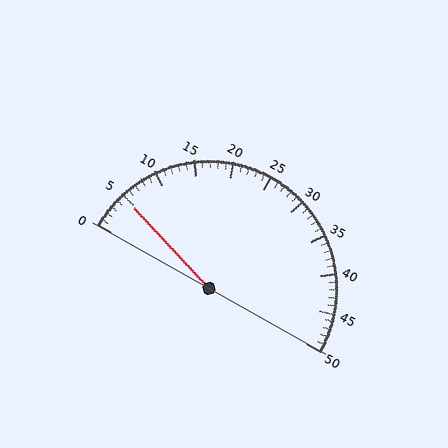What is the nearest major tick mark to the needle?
The nearest major tick mark is 5.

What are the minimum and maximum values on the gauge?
The gauge ranges from 0 to 50.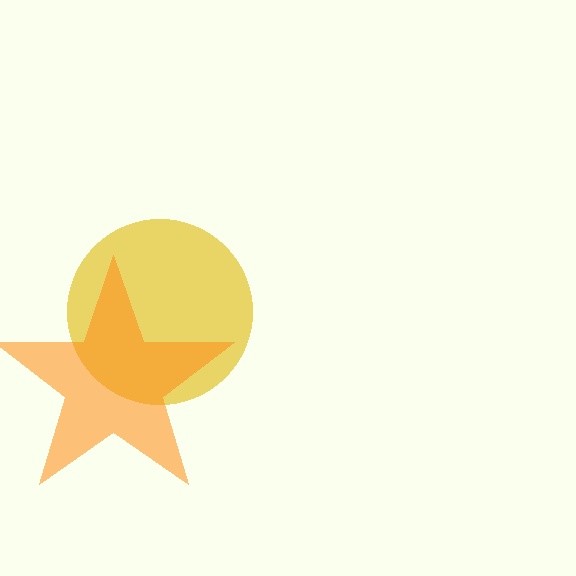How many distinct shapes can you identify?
There are 2 distinct shapes: a yellow circle, an orange star.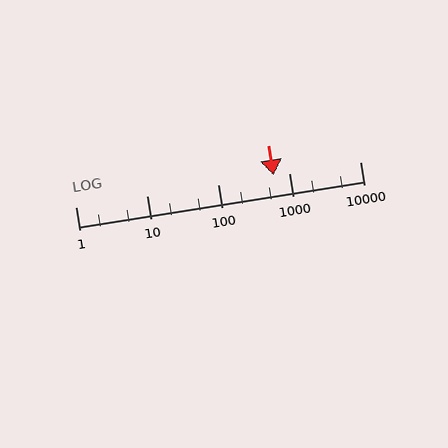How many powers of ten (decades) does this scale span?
The scale spans 4 decades, from 1 to 10000.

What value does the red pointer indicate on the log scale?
The pointer indicates approximately 610.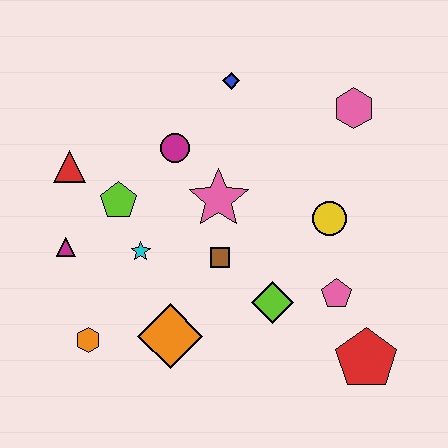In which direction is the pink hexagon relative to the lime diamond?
The pink hexagon is above the lime diamond.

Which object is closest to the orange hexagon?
The orange diamond is closest to the orange hexagon.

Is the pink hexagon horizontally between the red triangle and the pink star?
No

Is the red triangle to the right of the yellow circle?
No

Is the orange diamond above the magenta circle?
No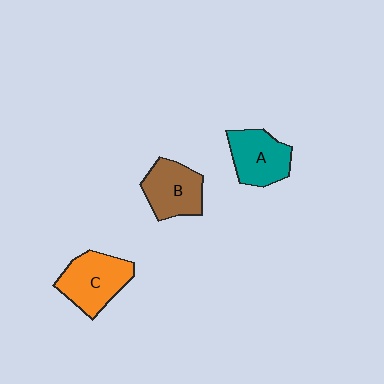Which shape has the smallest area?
Shape A (teal).